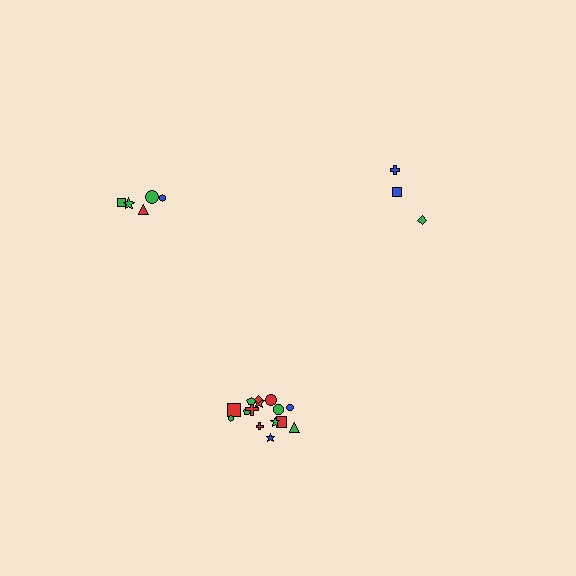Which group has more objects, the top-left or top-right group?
The top-left group.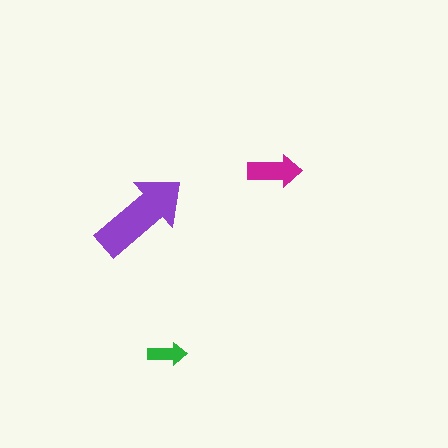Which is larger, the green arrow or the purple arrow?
The purple one.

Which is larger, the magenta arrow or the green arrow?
The magenta one.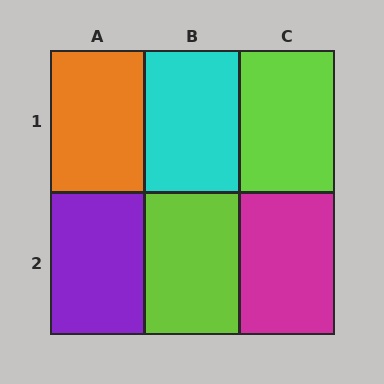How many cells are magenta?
1 cell is magenta.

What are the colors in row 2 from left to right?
Purple, lime, magenta.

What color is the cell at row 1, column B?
Cyan.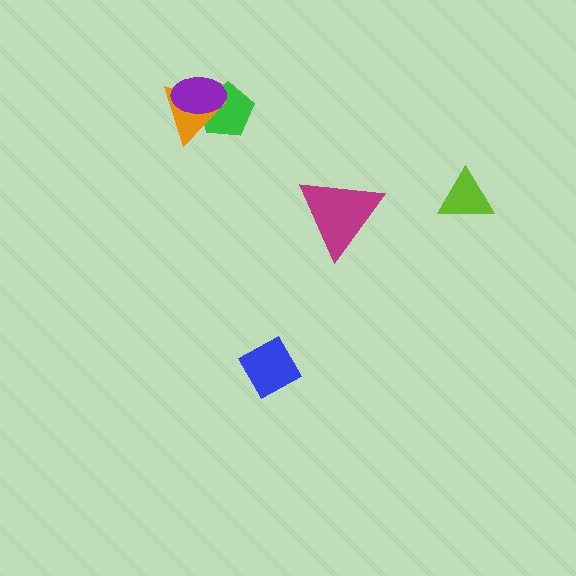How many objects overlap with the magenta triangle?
0 objects overlap with the magenta triangle.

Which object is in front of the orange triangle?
The purple ellipse is in front of the orange triangle.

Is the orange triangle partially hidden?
Yes, it is partially covered by another shape.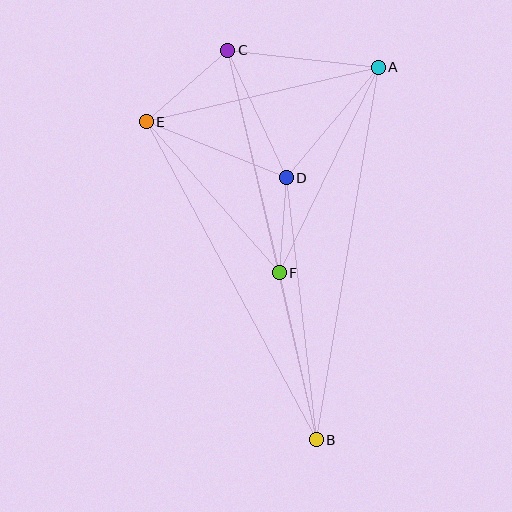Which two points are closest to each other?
Points D and F are closest to each other.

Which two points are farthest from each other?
Points B and C are farthest from each other.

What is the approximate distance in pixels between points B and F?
The distance between B and F is approximately 171 pixels.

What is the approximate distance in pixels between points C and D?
The distance between C and D is approximately 140 pixels.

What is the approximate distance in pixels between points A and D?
The distance between A and D is approximately 144 pixels.